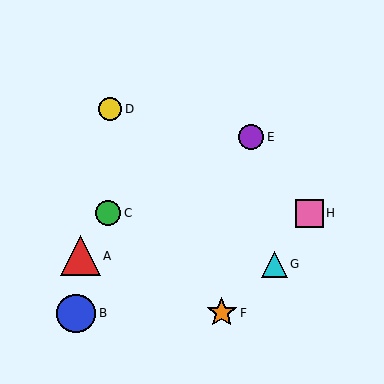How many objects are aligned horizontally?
2 objects (C, H) are aligned horizontally.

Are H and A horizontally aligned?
No, H is at y≈213 and A is at y≈256.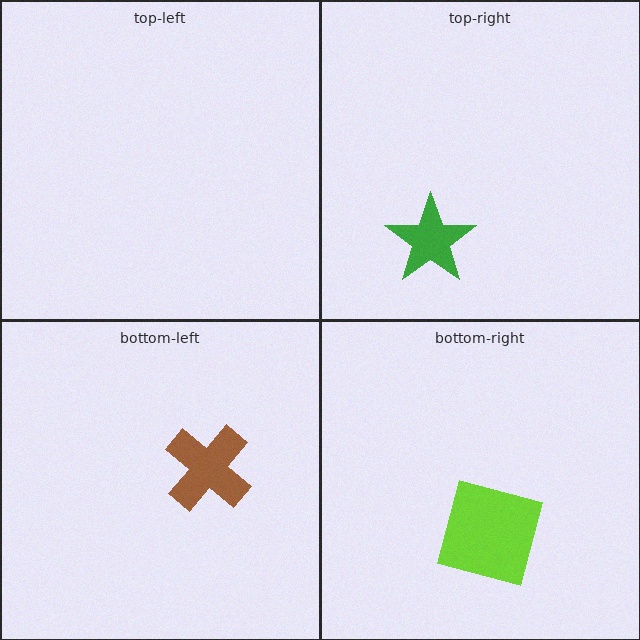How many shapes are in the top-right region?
1.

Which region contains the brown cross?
The bottom-left region.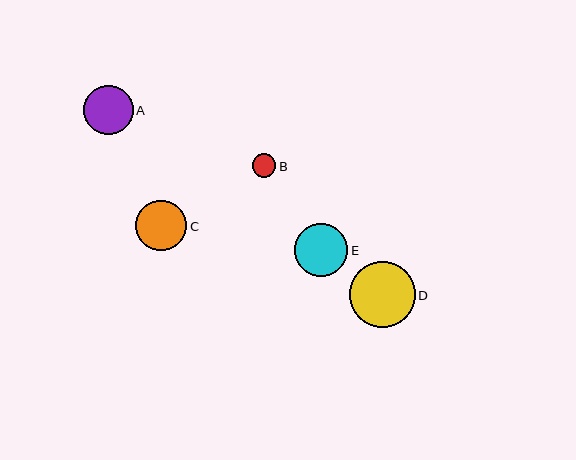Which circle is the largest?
Circle D is the largest with a size of approximately 65 pixels.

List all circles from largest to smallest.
From largest to smallest: D, E, C, A, B.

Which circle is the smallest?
Circle B is the smallest with a size of approximately 23 pixels.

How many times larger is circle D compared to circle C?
Circle D is approximately 1.3 times the size of circle C.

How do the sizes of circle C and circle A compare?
Circle C and circle A are approximately the same size.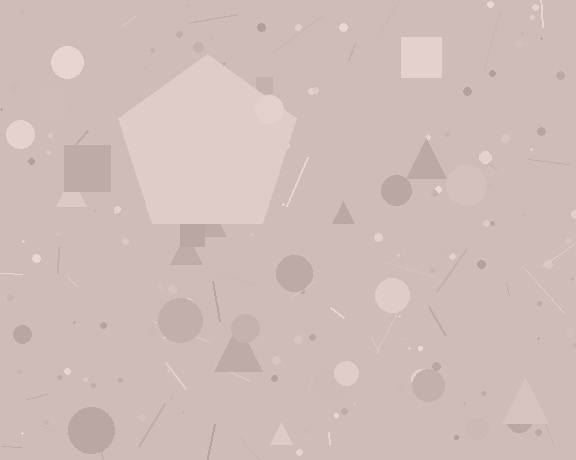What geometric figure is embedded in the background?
A pentagon is embedded in the background.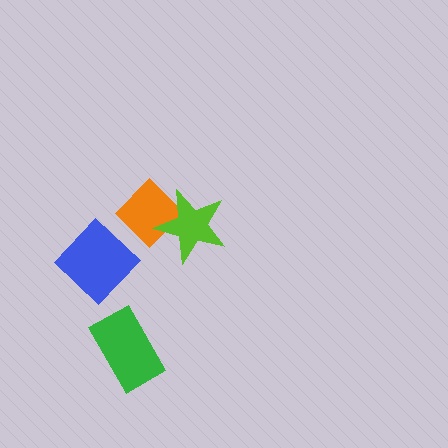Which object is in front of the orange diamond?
The lime star is in front of the orange diamond.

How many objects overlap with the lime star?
1 object overlaps with the lime star.